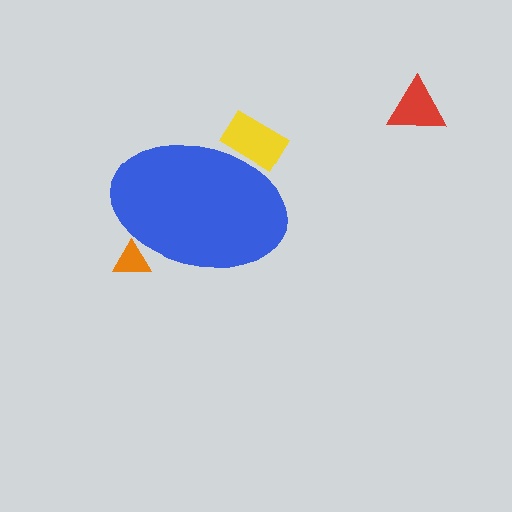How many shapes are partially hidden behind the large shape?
2 shapes are partially hidden.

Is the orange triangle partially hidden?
Yes, the orange triangle is partially hidden behind the blue ellipse.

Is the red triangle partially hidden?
No, the red triangle is fully visible.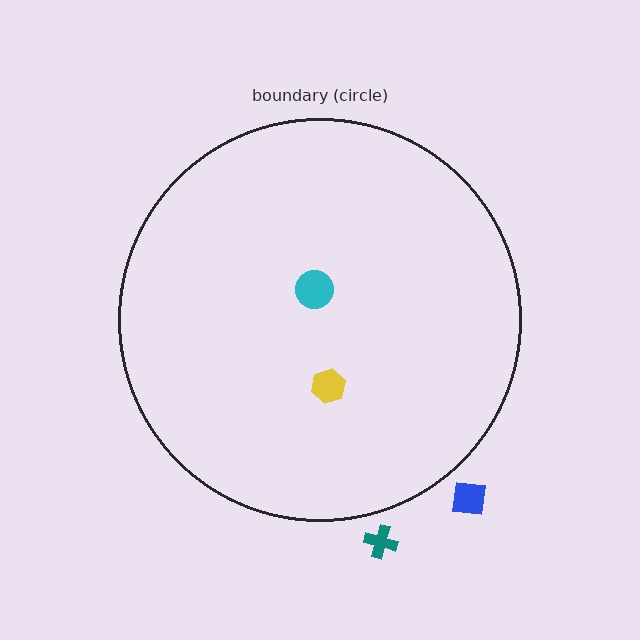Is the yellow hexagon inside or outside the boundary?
Inside.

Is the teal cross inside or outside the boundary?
Outside.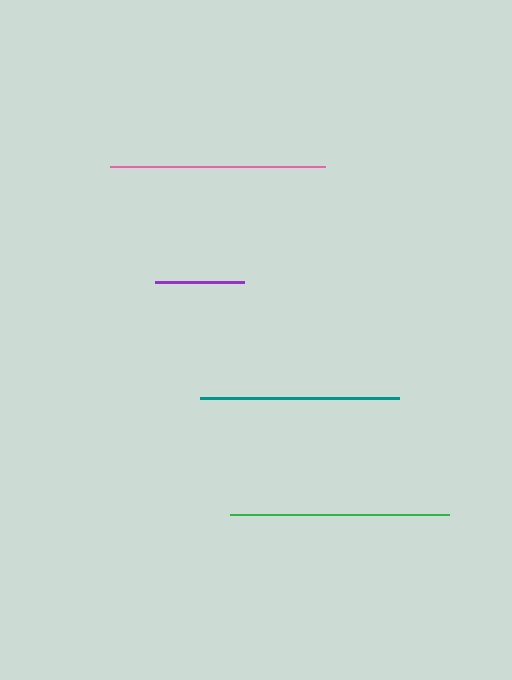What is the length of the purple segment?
The purple segment is approximately 89 pixels long.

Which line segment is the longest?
The green line is the longest at approximately 220 pixels.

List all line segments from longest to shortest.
From longest to shortest: green, pink, teal, purple.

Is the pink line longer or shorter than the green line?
The green line is longer than the pink line.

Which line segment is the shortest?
The purple line is the shortest at approximately 89 pixels.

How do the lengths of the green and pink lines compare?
The green and pink lines are approximately the same length.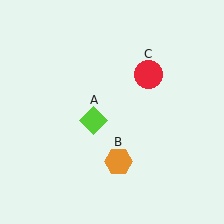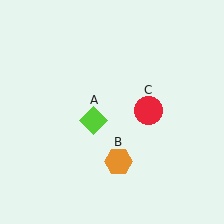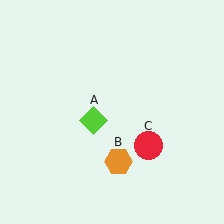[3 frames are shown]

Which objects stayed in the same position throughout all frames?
Lime diamond (object A) and orange hexagon (object B) remained stationary.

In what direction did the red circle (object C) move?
The red circle (object C) moved down.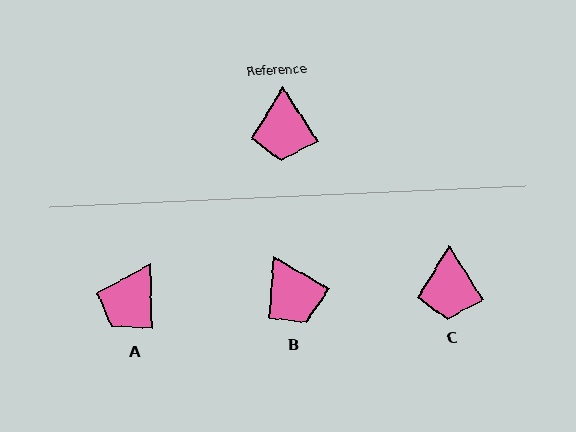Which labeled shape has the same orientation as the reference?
C.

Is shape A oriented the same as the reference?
No, it is off by about 31 degrees.